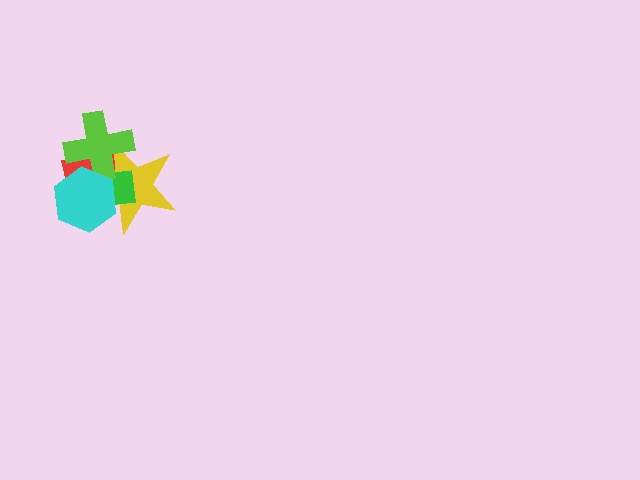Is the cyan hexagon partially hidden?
No, no other shape covers it.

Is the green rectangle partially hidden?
Yes, it is partially covered by another shape.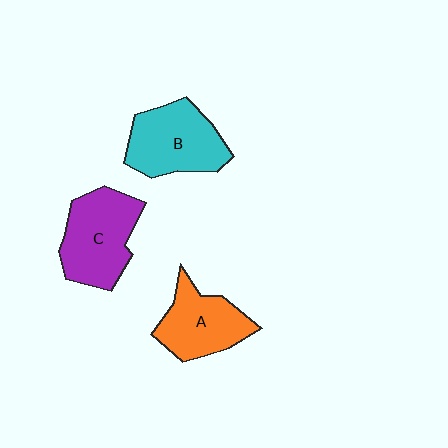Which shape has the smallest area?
Shape A (orange).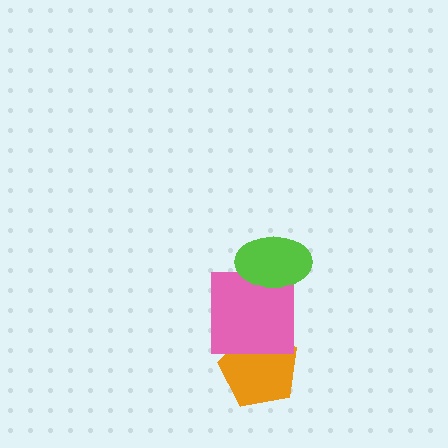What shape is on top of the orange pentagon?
The pink square is on top of the orange pentagon.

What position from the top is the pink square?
The pink square is 2nd from the top.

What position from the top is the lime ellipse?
The lime ellipse is 1st from the top.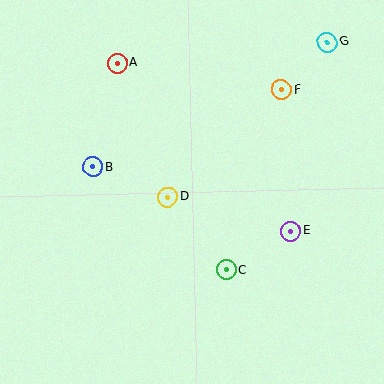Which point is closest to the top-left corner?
Point A is closest to the top-left corner.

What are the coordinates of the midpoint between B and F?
The midpoint between B and F is at (187, 128).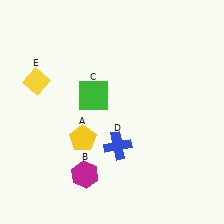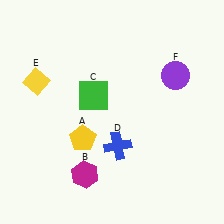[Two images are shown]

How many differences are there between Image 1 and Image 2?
There is 1 difference between the two images.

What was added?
A purple circle (F) was added in Image 2.